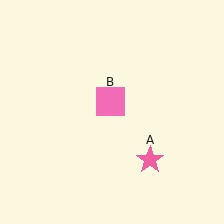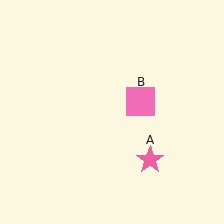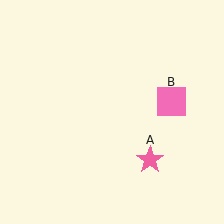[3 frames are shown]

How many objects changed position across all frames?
1 object changed position: pink square (object B).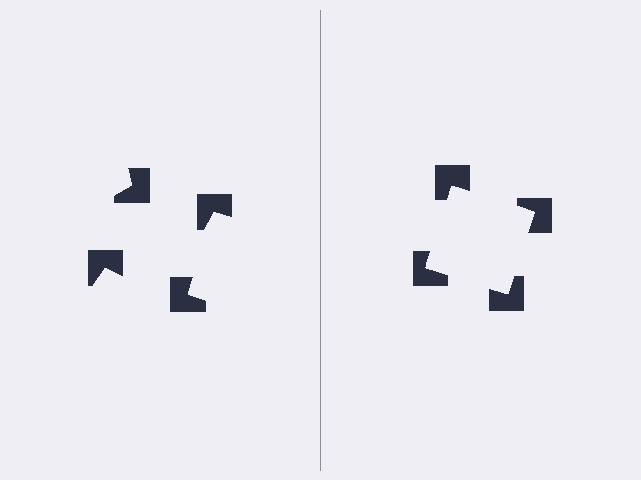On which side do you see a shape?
An illusory square appears on the right side. On the left side the wedge cuts are rotated, so no coherent shape forms.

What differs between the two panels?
The notched squares are positioned identically on both sides; only the wedge orientations differ. On the right they align to a square; on the left they are misaligned.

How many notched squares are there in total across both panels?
8 — 4 on each side.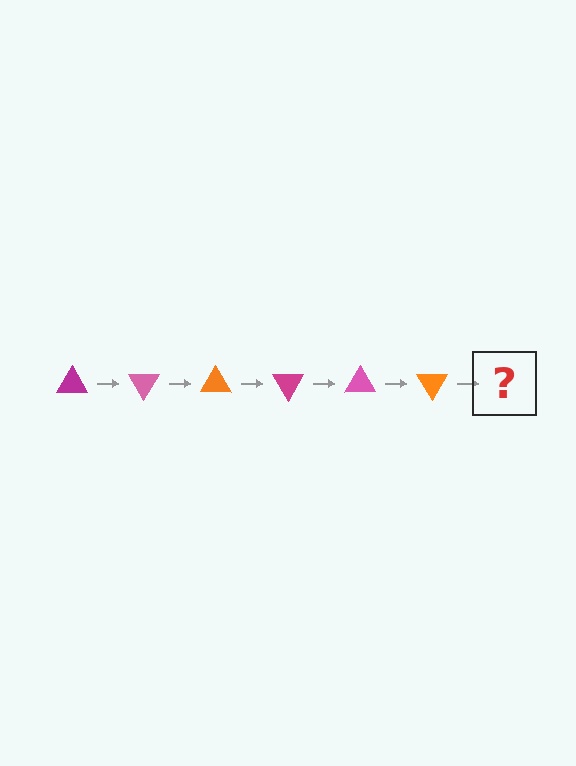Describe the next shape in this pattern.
It should be a magenta triangle, rotated 360 degrees from the start.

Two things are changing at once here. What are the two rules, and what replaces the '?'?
The two rules are that it rotates 60 degrees each step and the color cycles through magenta, pink, and orange. The '?' should be a magenta triangle, rotated 360 degrees from the start.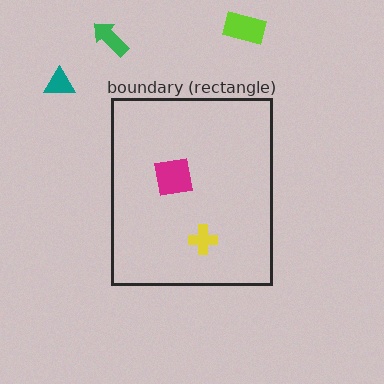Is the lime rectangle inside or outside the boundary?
Outside.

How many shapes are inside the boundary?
2 inside, 3 outside.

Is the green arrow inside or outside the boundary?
Outside.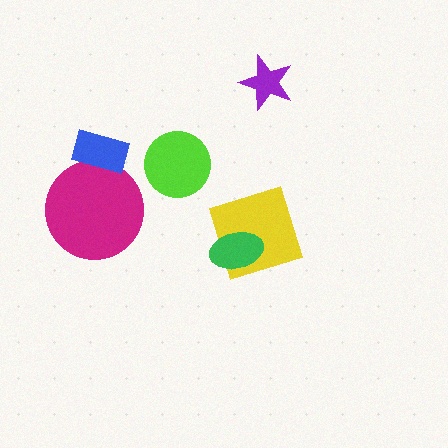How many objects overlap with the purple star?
0 objects overlap with the purple star.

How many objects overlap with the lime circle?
0 objects overlap with the lime circle.